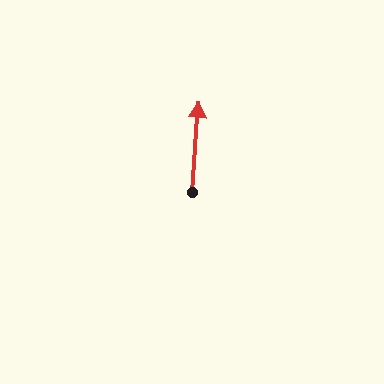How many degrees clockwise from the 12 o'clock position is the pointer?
Approximately 4 degrees.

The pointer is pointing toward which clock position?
Roughly 12 o'clock.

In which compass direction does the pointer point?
North.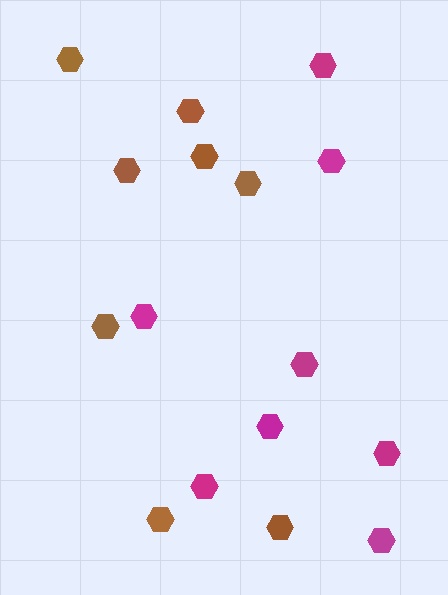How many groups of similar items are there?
There are 2 groups: one group of magenta hexagons (8) and one group of brown hexagons (8).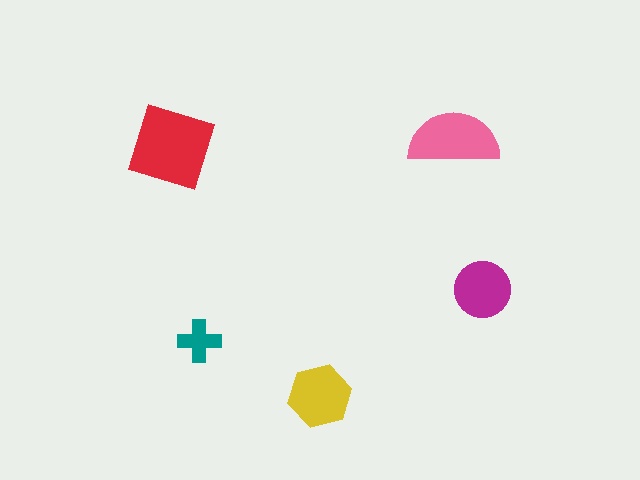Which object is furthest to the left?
The red diamond is leftmost.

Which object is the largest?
The red diamond.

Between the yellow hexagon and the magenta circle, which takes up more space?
The yellow hexagon.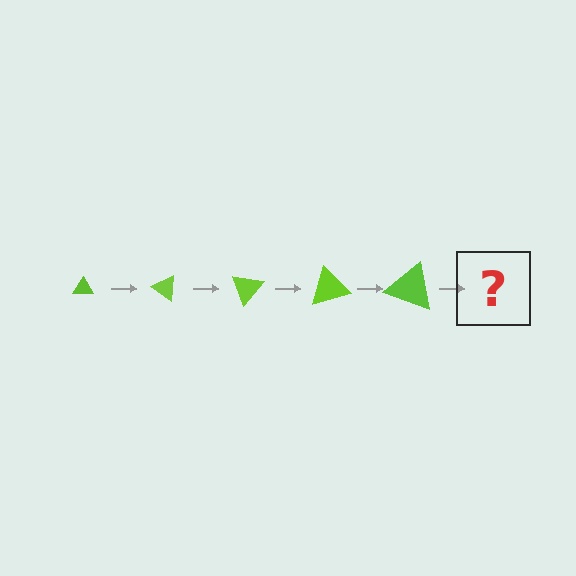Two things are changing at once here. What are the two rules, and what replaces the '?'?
The two rules are that the triangle grows larger each step and it rotates 35 degrees each step. The '?' should be a triangle, larger than the previous one and rotated 175 degrees from the start.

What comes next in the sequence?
The next element should be a triangle, larger than the previous one and rotated 175 degrees from the start.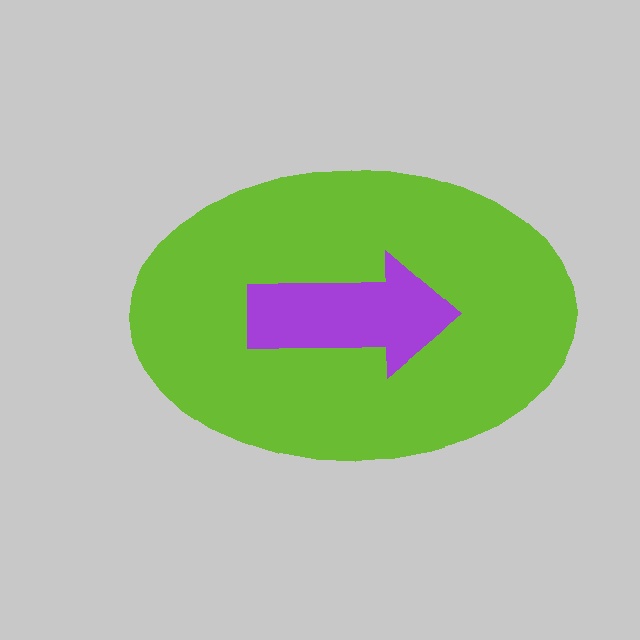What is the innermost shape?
The purple arrow.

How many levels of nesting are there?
2.